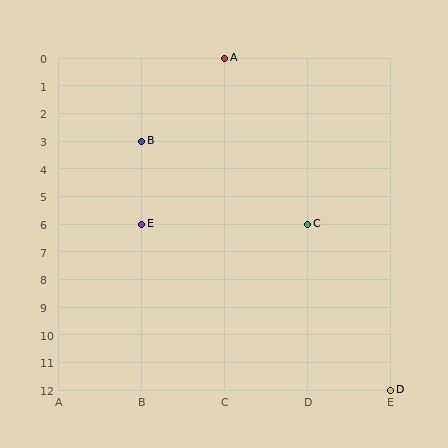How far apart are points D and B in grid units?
Points D and B are 3 columns and 9 rows apart (about 9.5 grid units diagonally).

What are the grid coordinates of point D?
Point D is at grid coordinates (E, 12).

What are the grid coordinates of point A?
Point A is at grid coordinates (C, 0).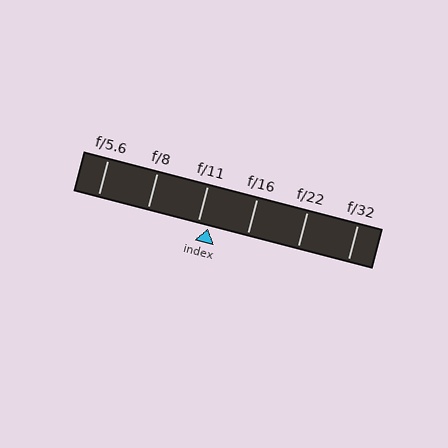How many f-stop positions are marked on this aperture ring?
There are 6 f-stop positions marked.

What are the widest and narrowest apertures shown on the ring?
The widest aperture shown is f/5.6 and the narrowest is f/32.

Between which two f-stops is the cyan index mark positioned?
The index mark is between f/11 and f/16.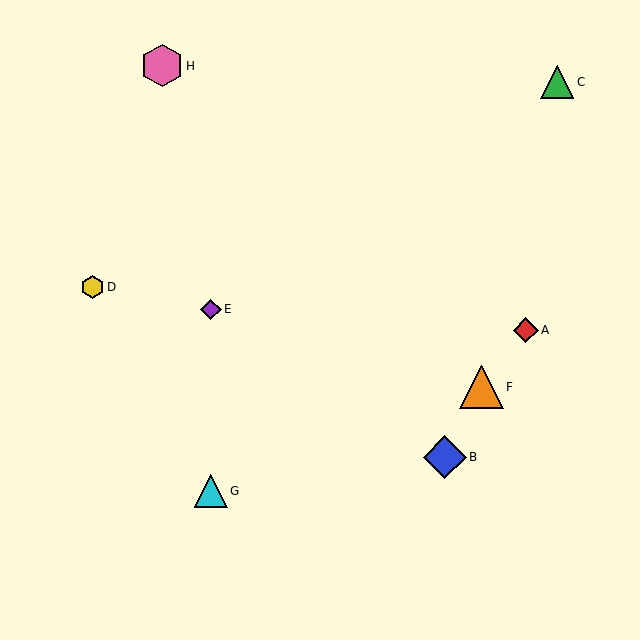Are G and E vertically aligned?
Yes, both are at x≈211.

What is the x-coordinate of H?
Object H is at x≈162.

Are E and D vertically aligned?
No, E is at x≈211 and D is at x≈92.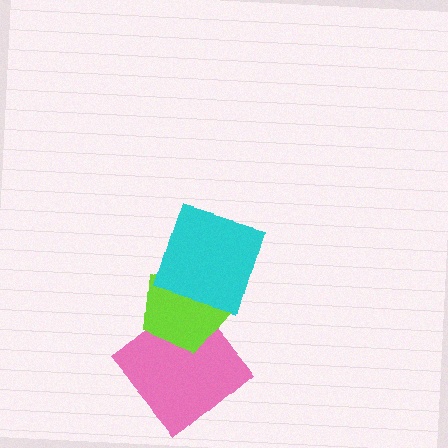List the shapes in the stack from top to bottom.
From top to bottom: the cyan square, the lime pentagon, the pink diamond.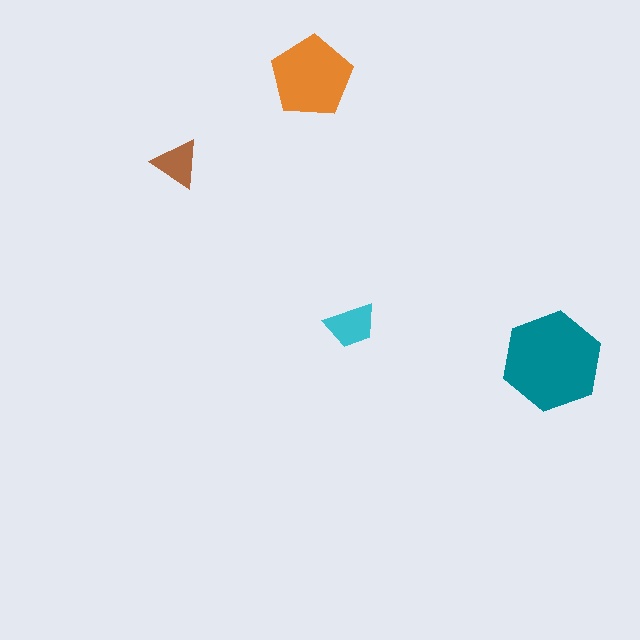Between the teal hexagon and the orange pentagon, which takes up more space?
The teal hexagon.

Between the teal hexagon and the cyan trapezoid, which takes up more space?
The teal hexagon.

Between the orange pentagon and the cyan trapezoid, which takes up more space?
The orange pentagon.